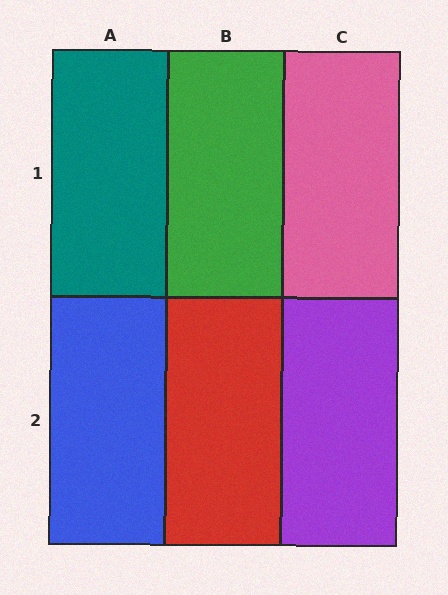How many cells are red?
1 cell is red.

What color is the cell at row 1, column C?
Pink.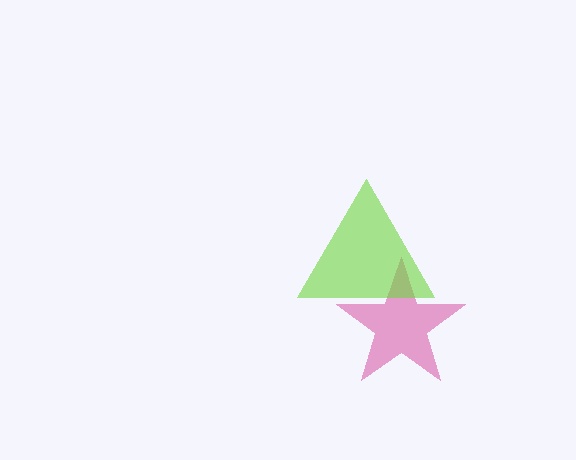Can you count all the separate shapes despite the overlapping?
Yes, there are 2 separate shapes.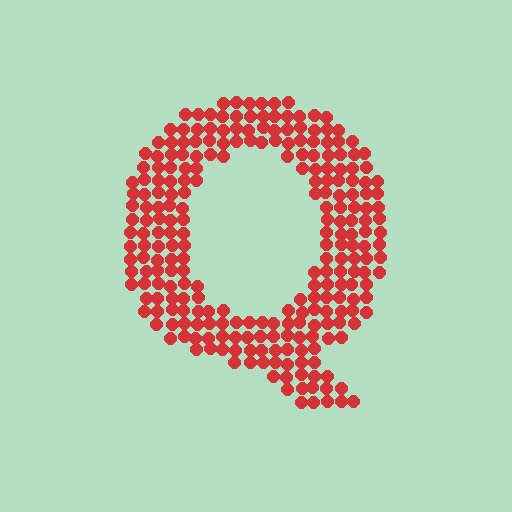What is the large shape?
The large shape is the letter Q.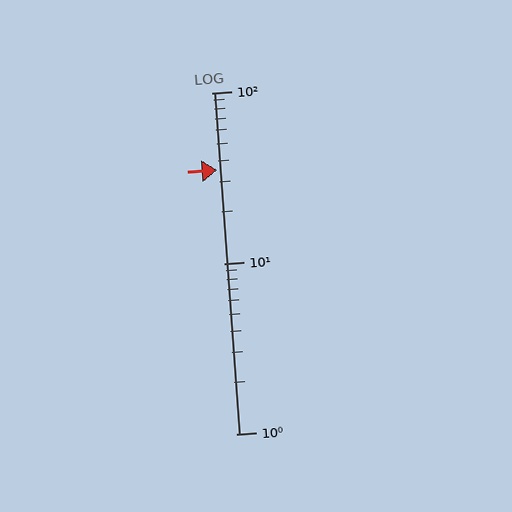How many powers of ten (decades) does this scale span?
The scale spans 2 decades, from 1 to 100.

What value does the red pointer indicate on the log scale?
The pointer indicates approximately 35.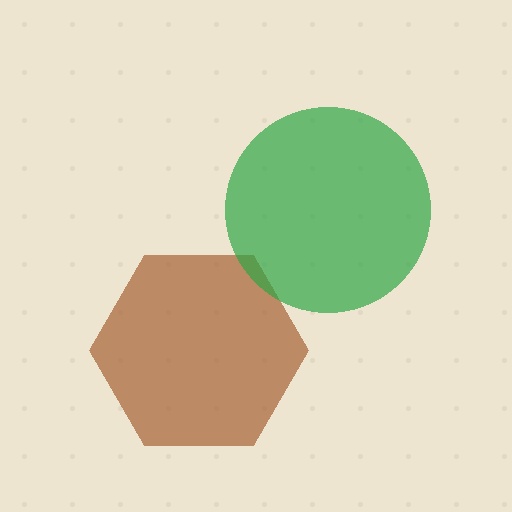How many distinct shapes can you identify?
There are 2 distinct shapes: a brown hexagon, a green circle.